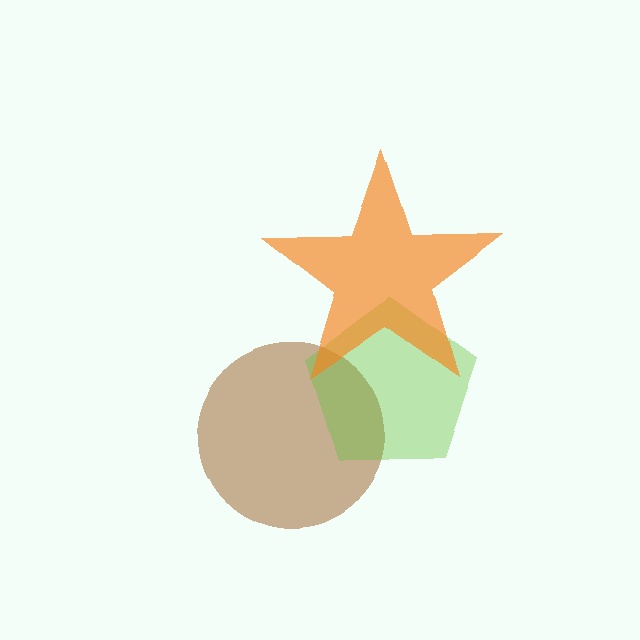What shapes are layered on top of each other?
The layered shapes are: a brown circle, a lime pentagon, an orange star.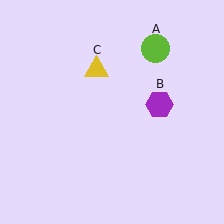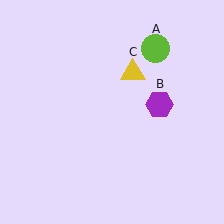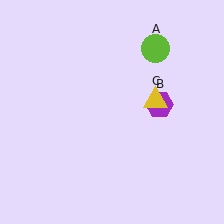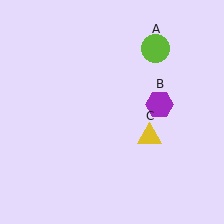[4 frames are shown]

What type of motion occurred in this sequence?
The yellow triangle (object C) rotated clockwise around the center of the scene.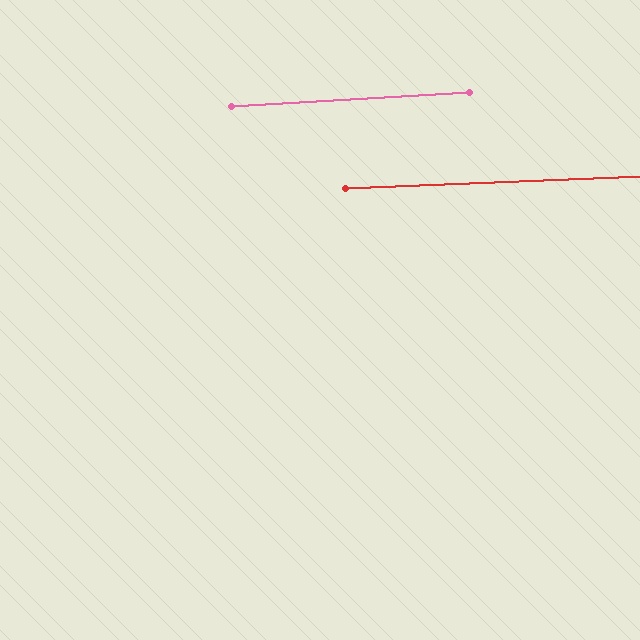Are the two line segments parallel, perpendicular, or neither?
Parallel — their directions differ by only 1.0°.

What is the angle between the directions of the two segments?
Approximately 1 degree.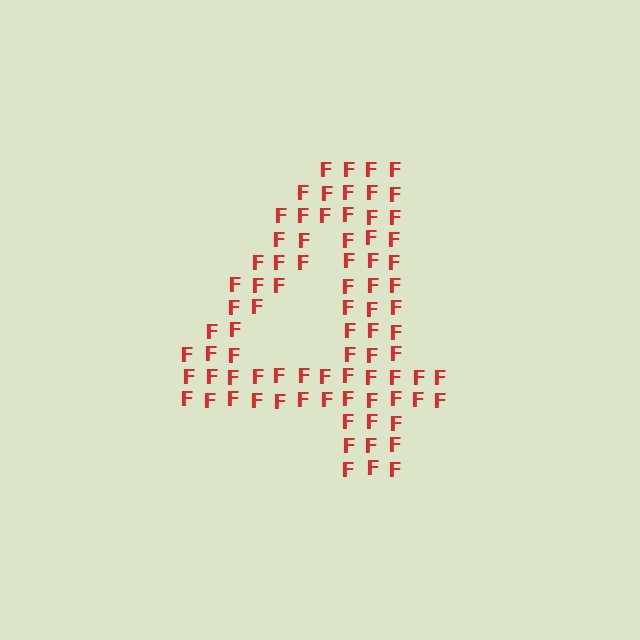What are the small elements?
The small elements are letter F's.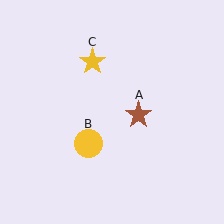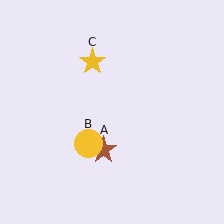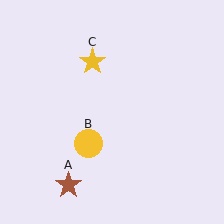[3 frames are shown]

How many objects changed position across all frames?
1 object changed position: brown star (object A).